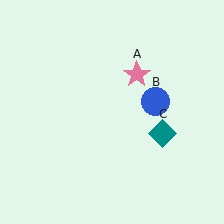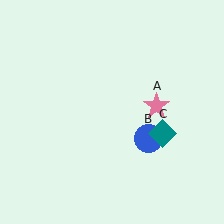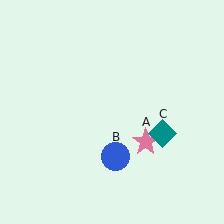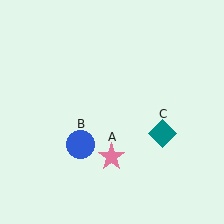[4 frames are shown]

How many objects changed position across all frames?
2 objects changed position: pink star (object A), blue circle (object B).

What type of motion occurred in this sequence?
The pink star (object A), blue circle (object B) rotated clockwise around the center of the scene.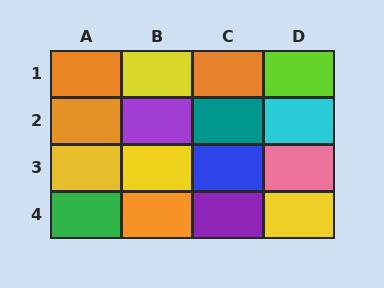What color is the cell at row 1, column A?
Orange.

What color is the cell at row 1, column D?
Lime.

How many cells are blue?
1 cell is blue.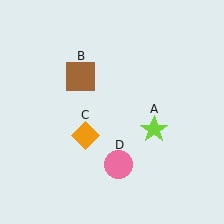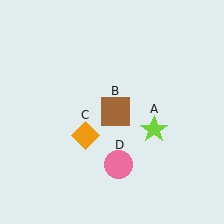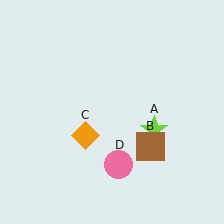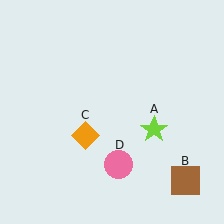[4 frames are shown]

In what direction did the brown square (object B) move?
The brown square (object B) moved down and to the right.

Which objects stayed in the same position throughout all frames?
Lime star (object A) and orange diamond (object C) and pink circle (object D) remained stationary.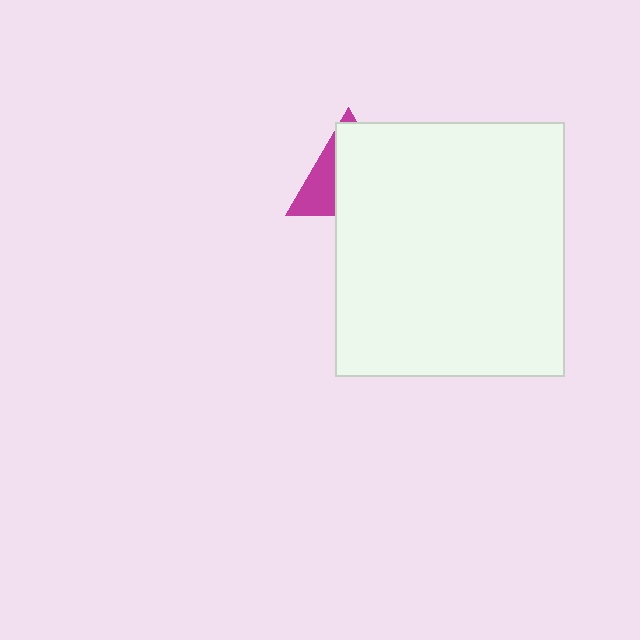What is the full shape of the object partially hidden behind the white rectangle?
The partially hidden object is a magenta triangle.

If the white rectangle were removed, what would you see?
You would see the complete magenta triangle.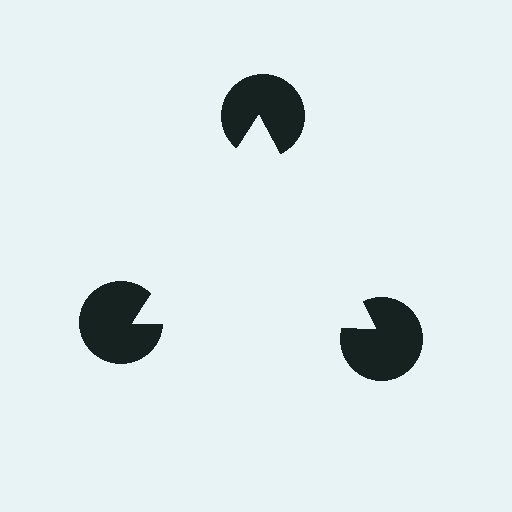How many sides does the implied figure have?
3 sides.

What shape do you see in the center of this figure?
An illusory triangle — its edges are inferred from the aligned wedge cuts in the pac-man discs, not physically drawn.